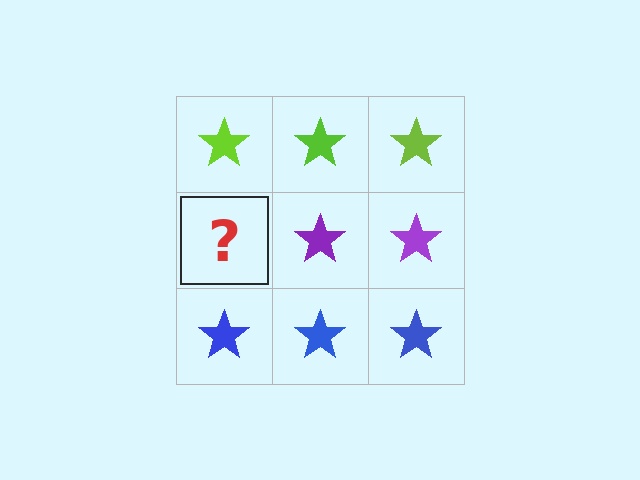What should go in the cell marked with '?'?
The missing cell should contain a purple star.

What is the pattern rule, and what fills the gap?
The rule is that each row has a consistent color. The gap should be filled with a purple star.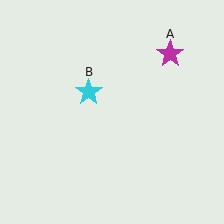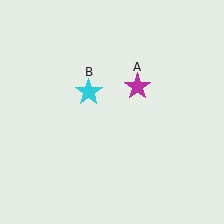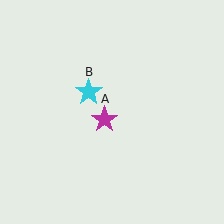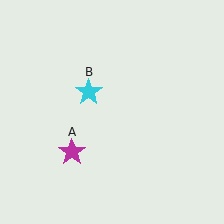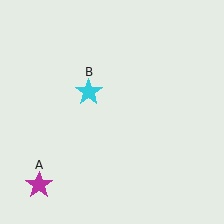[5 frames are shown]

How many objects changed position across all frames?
1 object changed position: magenta star (object A).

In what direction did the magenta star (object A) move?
The magenta star (object A) moved down and to the left.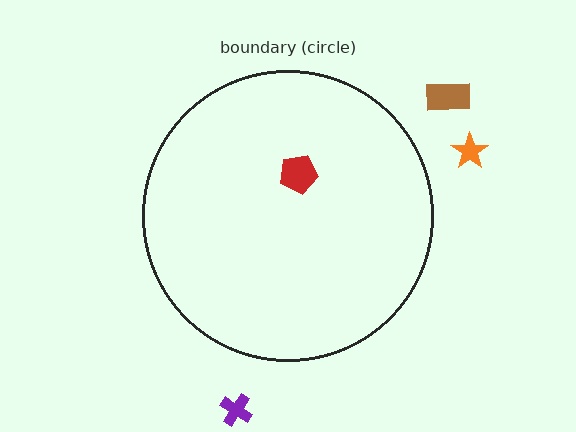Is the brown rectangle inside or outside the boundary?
Outside.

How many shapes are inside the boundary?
1 inside, 3 outside.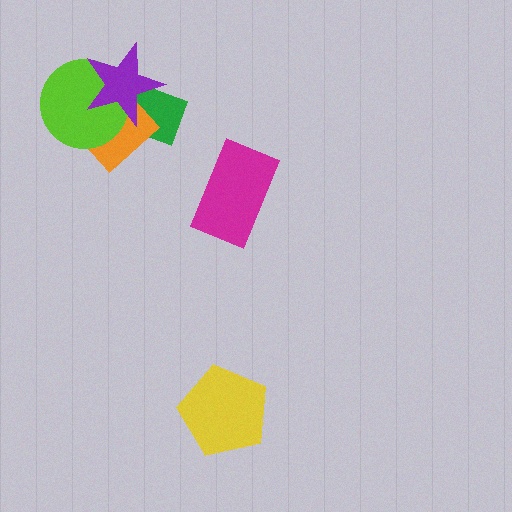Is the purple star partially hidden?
No, no other shape covers it.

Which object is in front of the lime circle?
The purple star is in front of the lime circle.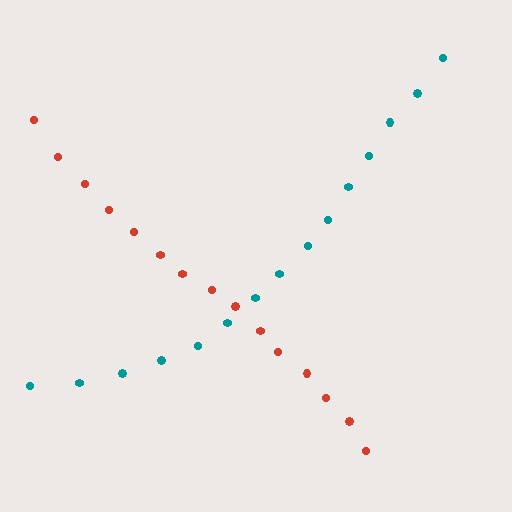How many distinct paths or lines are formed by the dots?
There are 2 distinct paths.